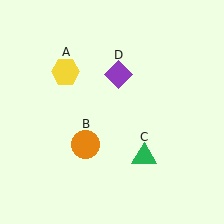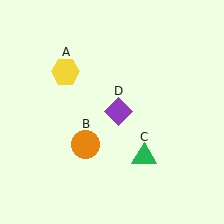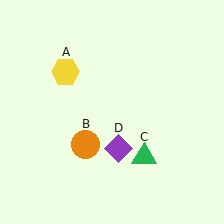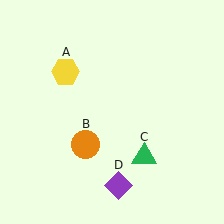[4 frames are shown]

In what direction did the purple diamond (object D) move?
The purple diamond (object D) moved down.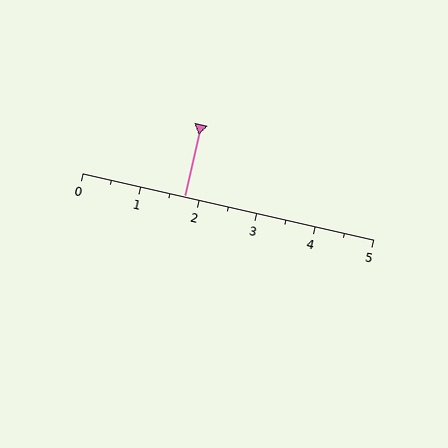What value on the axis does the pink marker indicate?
The marker indicates approximately 1.8.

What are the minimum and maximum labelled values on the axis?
The axis runs from 0 to 5.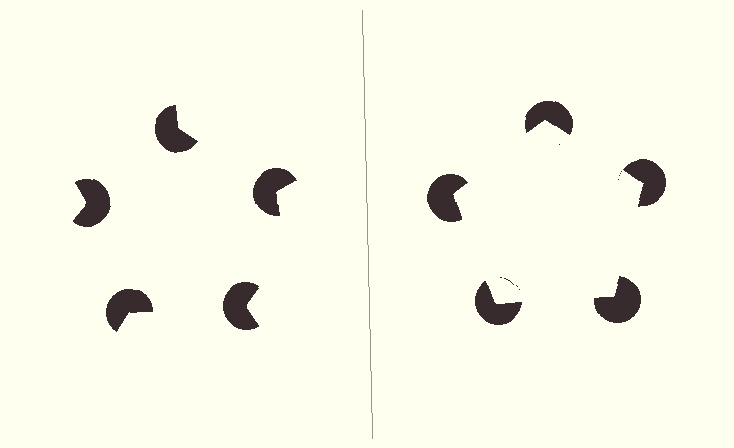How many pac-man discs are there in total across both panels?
10 — 5 on each side.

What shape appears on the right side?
An illusory pentagon.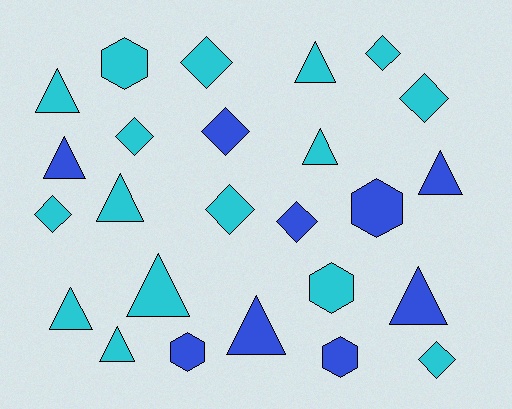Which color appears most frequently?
Cyan, with 16 objects.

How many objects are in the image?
There are 25 objects.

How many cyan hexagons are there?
There are 2 cyan hexagons.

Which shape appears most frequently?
Triangle, with 11 objects.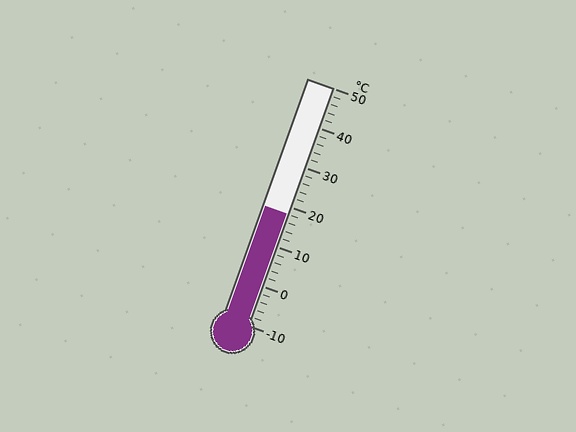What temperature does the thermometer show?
The thermometer shows approximately 18°C.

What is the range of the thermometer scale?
The thermometer scale ranges from -10°C to 50°C.